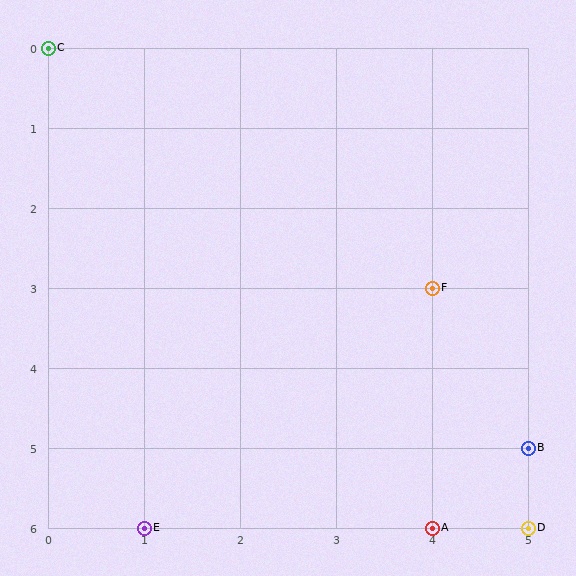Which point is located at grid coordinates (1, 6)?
Point E is at (1, 6).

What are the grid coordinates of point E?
Point E is at grid coordinates (1, 6).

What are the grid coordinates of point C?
Point C is at grid coordinates (0, 0).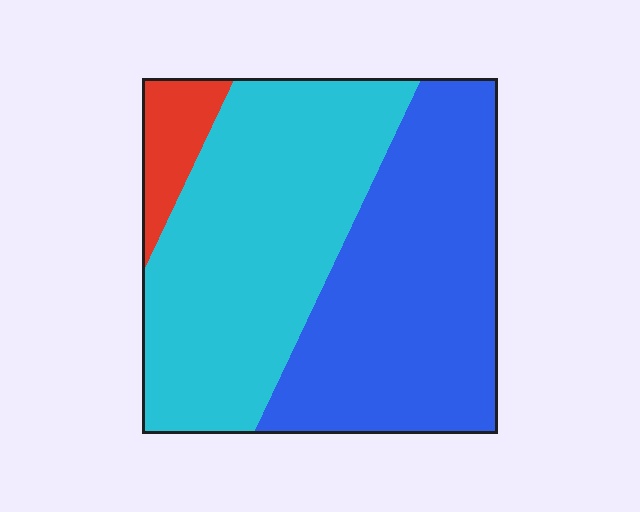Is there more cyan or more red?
Cyan.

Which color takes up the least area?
Red, at roughly 5%.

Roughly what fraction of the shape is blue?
Blue covers 45% of the shape.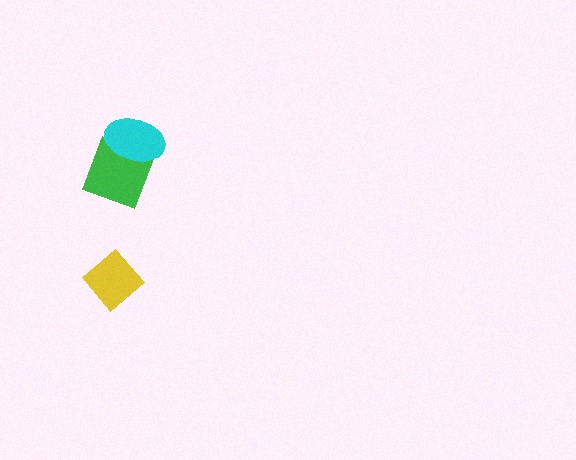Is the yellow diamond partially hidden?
No, no other shape covers it.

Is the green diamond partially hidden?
Yes, it is partially covered by another shape.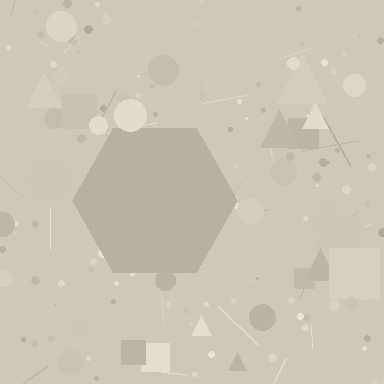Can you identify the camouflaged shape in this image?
The camouflaged shape is a hexagon.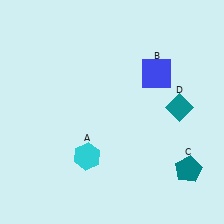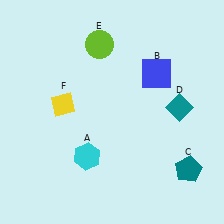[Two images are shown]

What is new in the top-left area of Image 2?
A lime circle (E) was added in the top-left area of Image 2.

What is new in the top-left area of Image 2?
A yellow diamond (F) was added in the top-left area of Image 2.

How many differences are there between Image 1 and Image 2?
There are 2 differences between the two images.